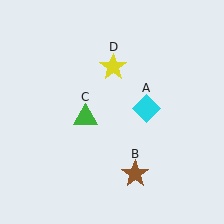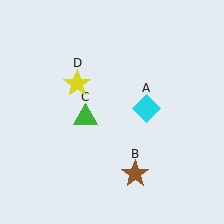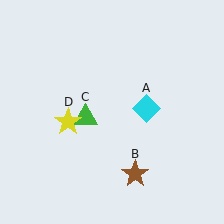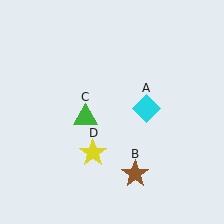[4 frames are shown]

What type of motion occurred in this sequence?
The yellow star (object D) rotated counterclockwise around the center of the scene.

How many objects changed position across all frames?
1 object changed position: yellow star (object D).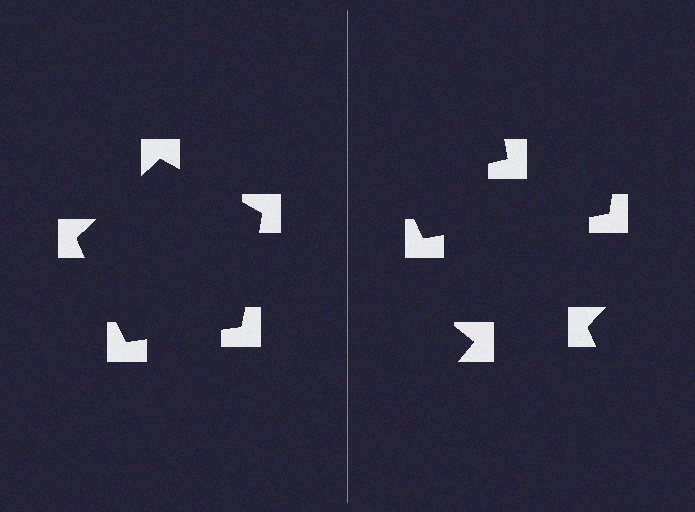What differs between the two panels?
The notched squares are positioned identically on both sides; only the wedge orientations differ. On the left they align to a pentagon; on the right they are misaligned.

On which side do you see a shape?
An illusory pentagon appears on the left side. On the right side the wedge cuts are rotated, so no coherent shape forms.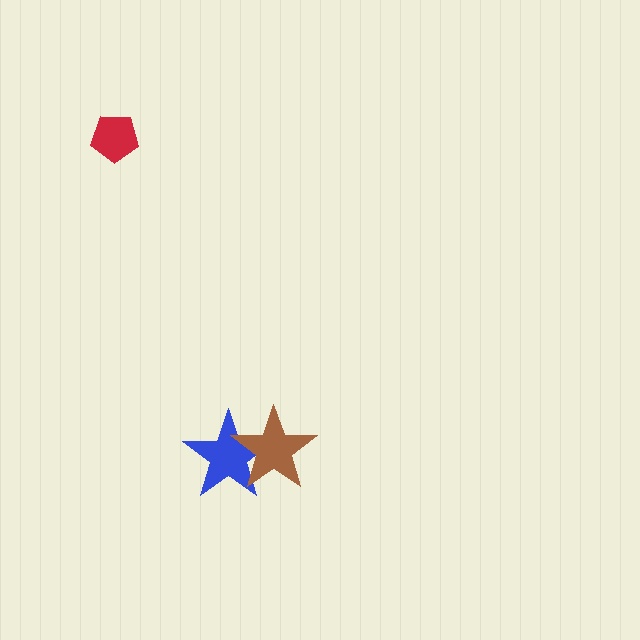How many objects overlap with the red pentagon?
0 objects overlap with the red pentagon.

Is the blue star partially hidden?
Yes, it is partially covered by another shape.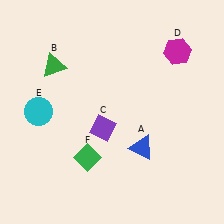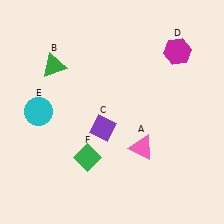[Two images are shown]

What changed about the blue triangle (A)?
In Image 1, A is blue. In Image 2, it changed to pink.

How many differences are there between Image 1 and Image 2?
There is 1 difference between the two images.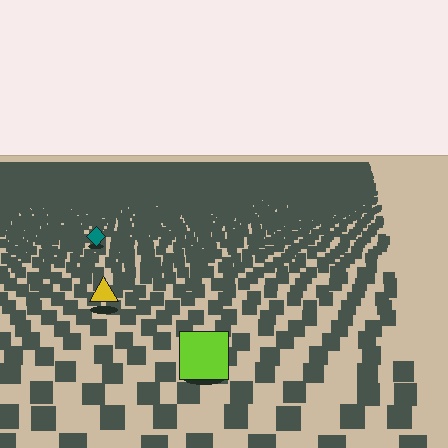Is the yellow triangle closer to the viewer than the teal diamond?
Yes. The yellow triangle is closer — you can tell from the texture gradient: the ground texture is coarser near it.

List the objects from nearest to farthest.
From nearest to farthest: the lime square, the yellow triangle, the teal diamond.